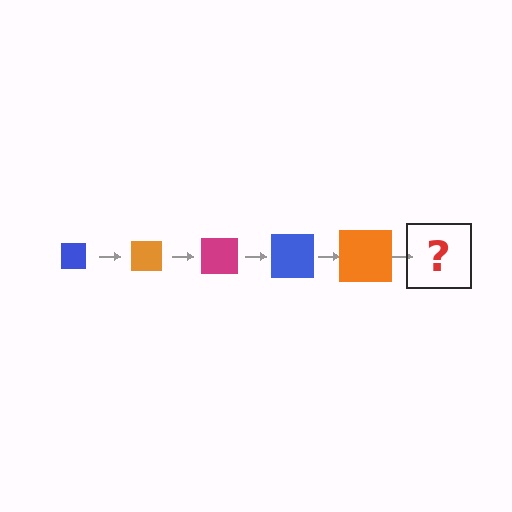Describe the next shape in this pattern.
It should be a magenta square, larger than the previous one.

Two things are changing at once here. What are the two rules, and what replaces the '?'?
The two rules are that the square grows larger each step and the color cycles through blue, orange, and magenta. The '?' should be a magenta square, larger than the previous one.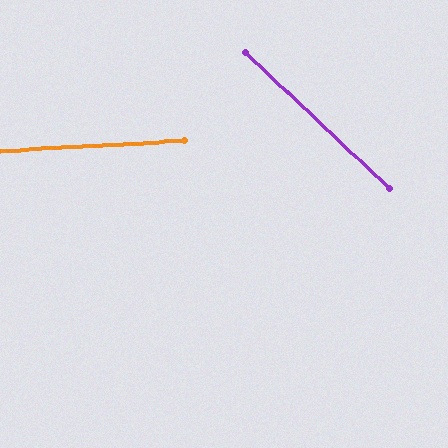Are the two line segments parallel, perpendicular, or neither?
Neither parallel nor perpendicular — they differ by about 47°.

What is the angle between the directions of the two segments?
Approximately 47 degrees.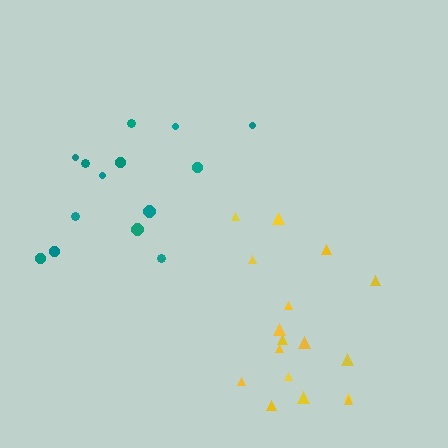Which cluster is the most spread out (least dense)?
Teal.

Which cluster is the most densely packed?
Yellow.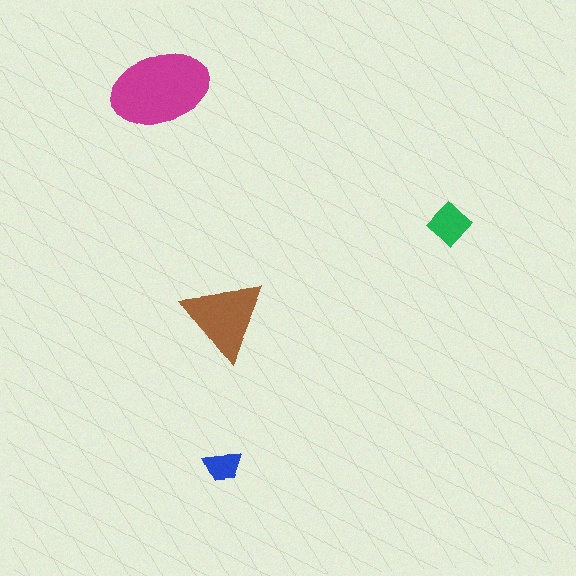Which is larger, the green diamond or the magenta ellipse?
The magenta ellipse.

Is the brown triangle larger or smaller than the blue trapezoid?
Larger.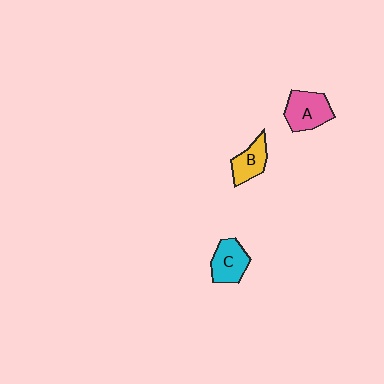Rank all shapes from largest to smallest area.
From largest to smallest: A (pink), C (cyan), B (yellow).